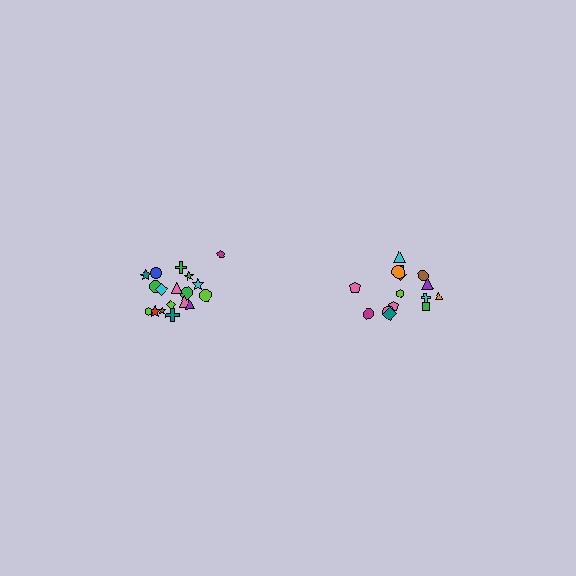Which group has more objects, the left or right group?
The left group.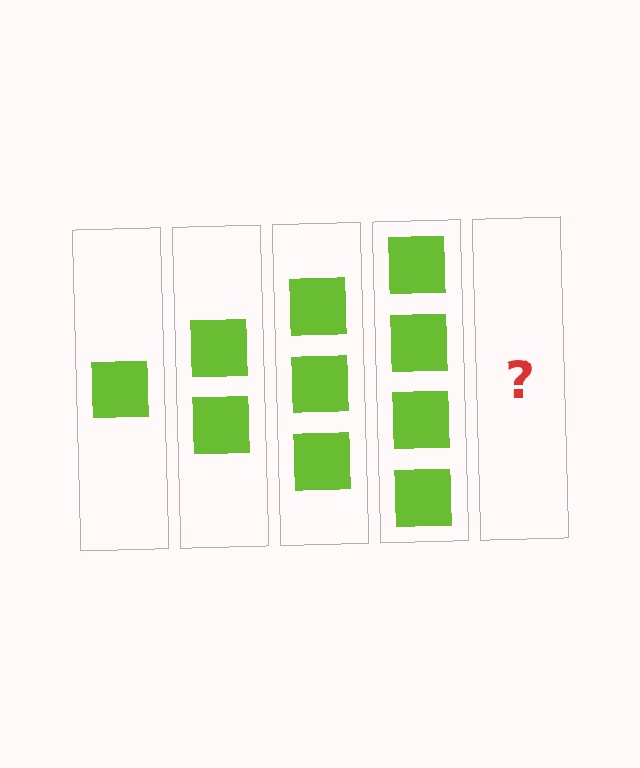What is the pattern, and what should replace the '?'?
The pattern is that each step adds one more square. The '?' should be 5 squares.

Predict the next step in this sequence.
The next step is 5 squares.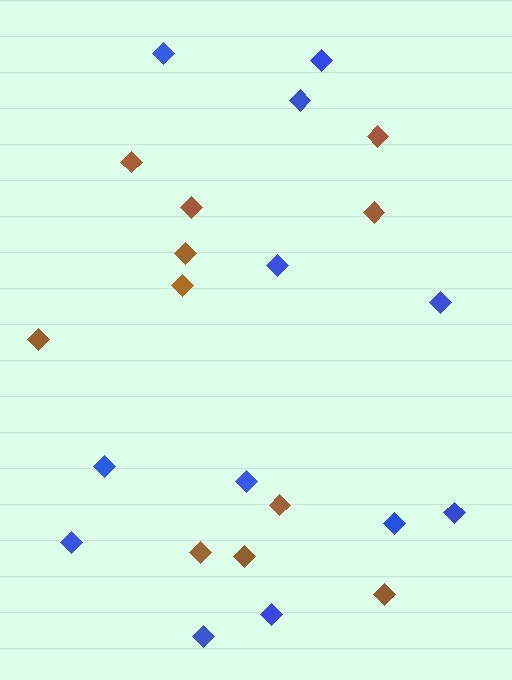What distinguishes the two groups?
There are 2 groups: one group of brown diamonds (11) and one group of blue diamonds (12).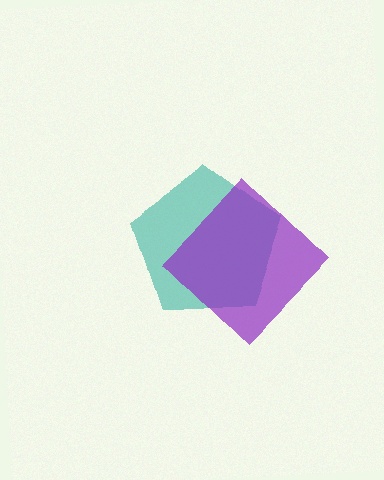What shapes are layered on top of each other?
The layered shapes are: a teal pentagon, a purple diamond.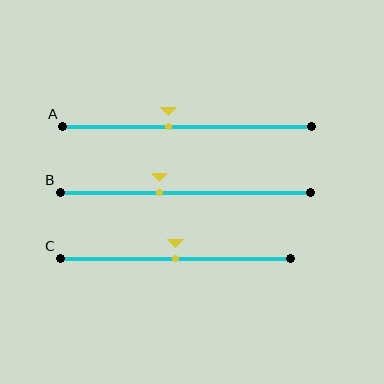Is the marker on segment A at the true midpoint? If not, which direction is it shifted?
No, the marker on segment A is shifted to the left by about 7% of the segment length.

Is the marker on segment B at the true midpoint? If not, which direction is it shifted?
No, the marker on segment B is shifted to the left by about 10% of the segment length.